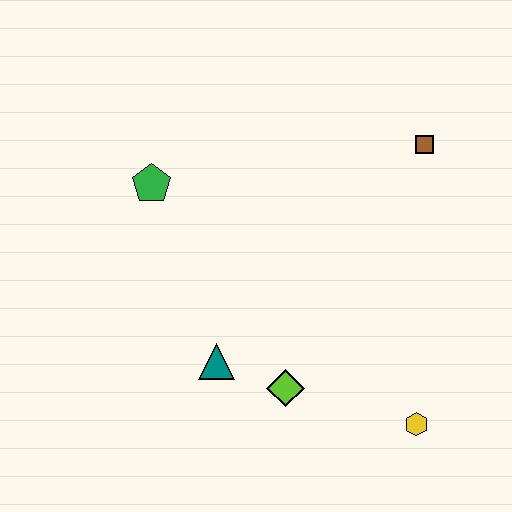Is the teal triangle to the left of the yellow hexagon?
Yes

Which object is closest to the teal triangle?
The lime diamond is closest to the teal triangle.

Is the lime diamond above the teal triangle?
No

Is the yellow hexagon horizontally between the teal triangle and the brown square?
Yes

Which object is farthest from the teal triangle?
The brown square is farthest from the teal triangle.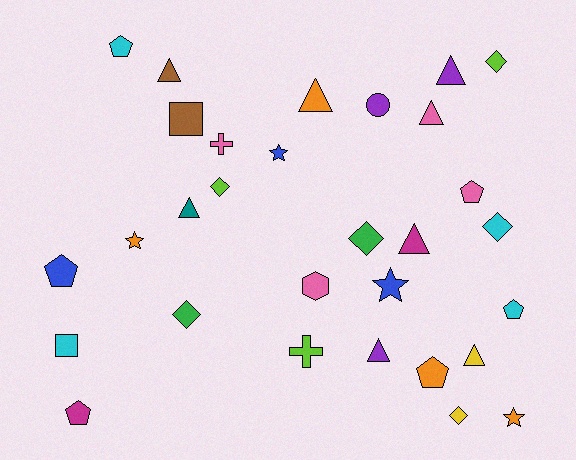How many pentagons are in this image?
There are 6 pentagons.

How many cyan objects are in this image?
There are 4 cyan objects.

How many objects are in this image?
There are 30 objects.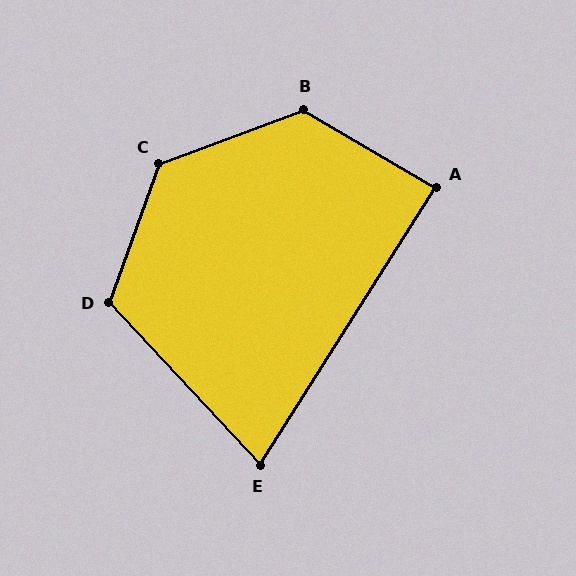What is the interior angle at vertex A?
Approximately 88 degrees (approximately right).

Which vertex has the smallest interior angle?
E, at approximately 75 degrees.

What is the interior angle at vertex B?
Approximately 129 degrees (obtuse).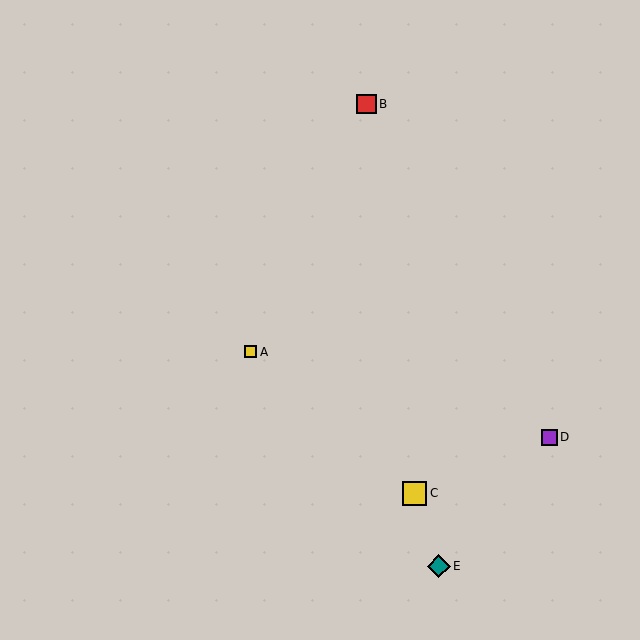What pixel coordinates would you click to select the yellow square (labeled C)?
Click at (414, 493) to select the yellow square C.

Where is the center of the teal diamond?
The center of the teal diamond is at (439, 566).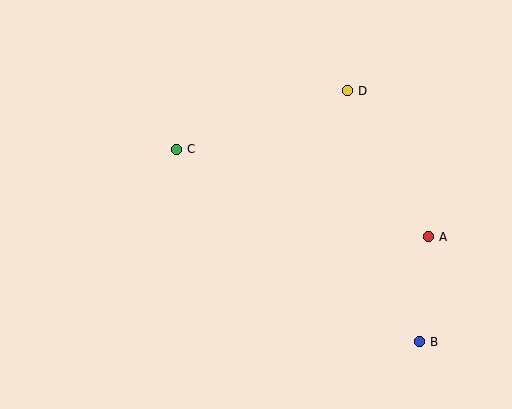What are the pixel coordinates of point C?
Point C is at (176, 149).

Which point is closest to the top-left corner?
Point C is closest to the top-left corner.